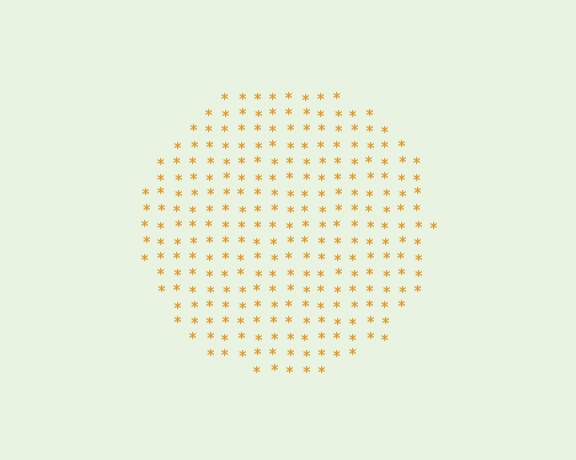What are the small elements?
The small elements are asterisks.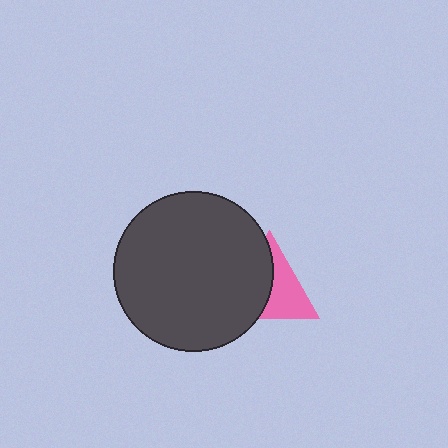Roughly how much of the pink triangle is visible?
About half of it is visible (roughly 49%).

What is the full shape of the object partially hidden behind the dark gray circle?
The partially hidden object is a pink triangle.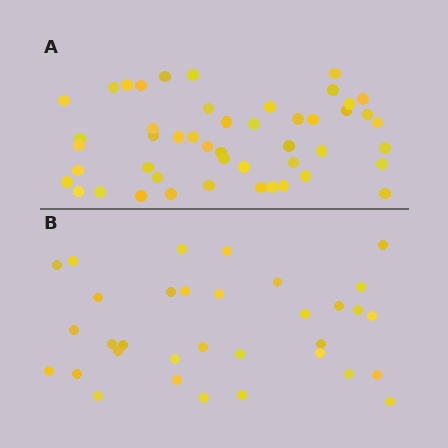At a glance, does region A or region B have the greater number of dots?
Region A (the top region) has more dots.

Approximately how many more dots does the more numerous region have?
Region A has approximately 15 more dots than region B.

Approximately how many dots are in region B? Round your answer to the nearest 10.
About 30 dots. (The exact count is 33, which rounds to 30.)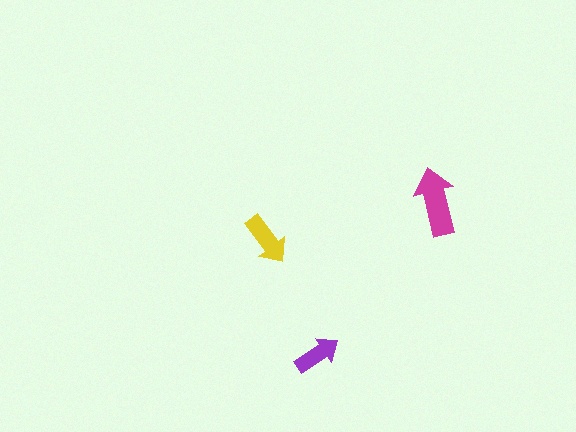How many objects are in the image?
There are 3 objects in the image.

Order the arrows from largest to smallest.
the magenta one, the yellow one, the purple one.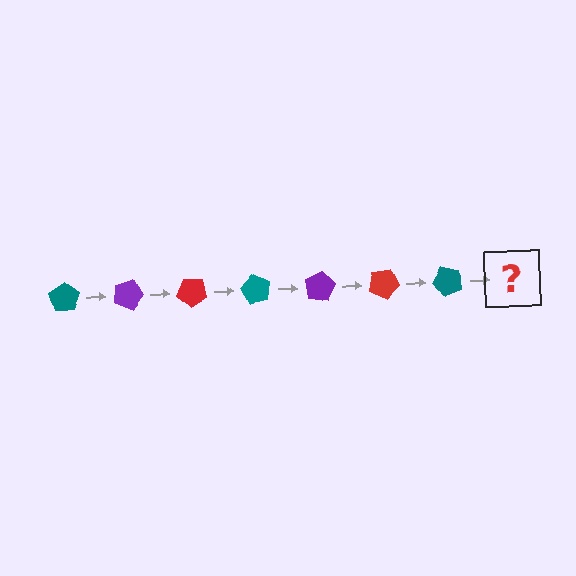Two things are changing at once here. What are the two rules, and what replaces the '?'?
The two rules are that it rotates 20 degrees each step and the color cycles through teal, purple, and red. The '?' should be a purple pentagon, rotated 140 degrees from the start.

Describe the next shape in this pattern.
It should be a purple pentagon, rotated 140 degrees from the start.